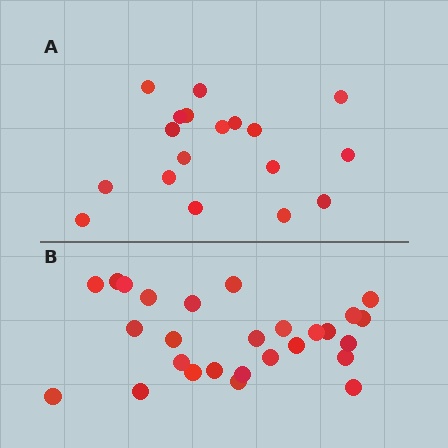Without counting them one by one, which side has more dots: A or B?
Region B (the bottom region) has more dots.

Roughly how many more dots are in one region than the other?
Region B has roughly 8 or so more dots than region A.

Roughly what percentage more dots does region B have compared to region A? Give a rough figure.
About 50% more.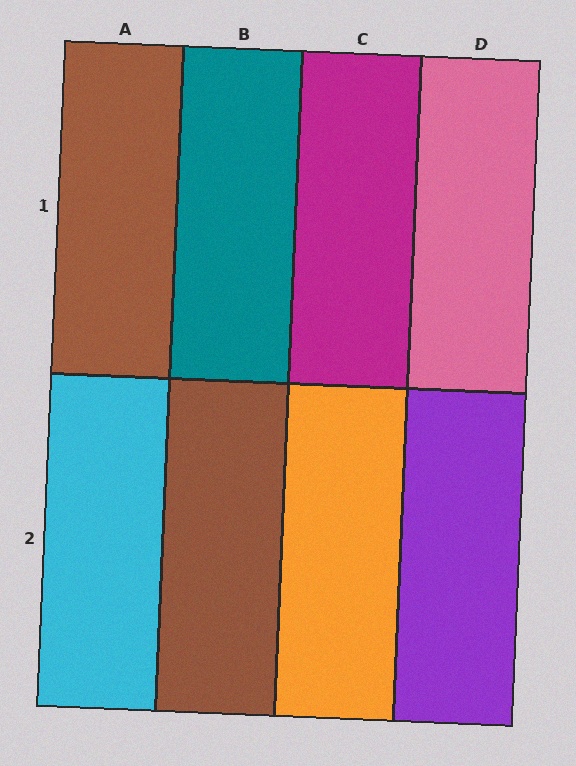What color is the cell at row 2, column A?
Cyan.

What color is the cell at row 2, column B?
Brown.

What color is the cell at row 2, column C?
Orange.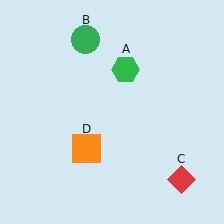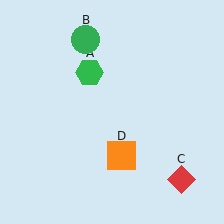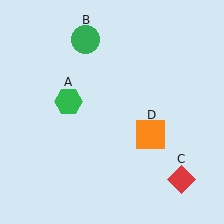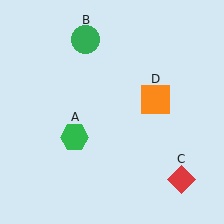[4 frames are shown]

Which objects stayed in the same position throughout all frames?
Green circle (object B) and red diamond (object C) remained stationary.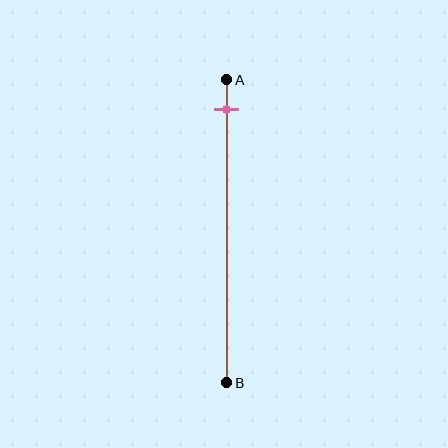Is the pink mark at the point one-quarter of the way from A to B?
No, the mark is at about 10% from A, not at the 25% one-quarter point.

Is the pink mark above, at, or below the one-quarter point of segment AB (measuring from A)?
The pink mark is above the one-quarter point of segment AB.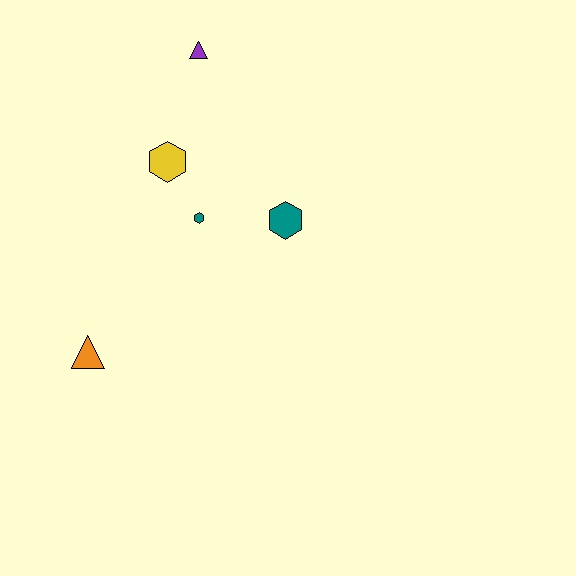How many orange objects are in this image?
There is 1 orange object.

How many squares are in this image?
There are no squares.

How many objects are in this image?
There are 5 objects.